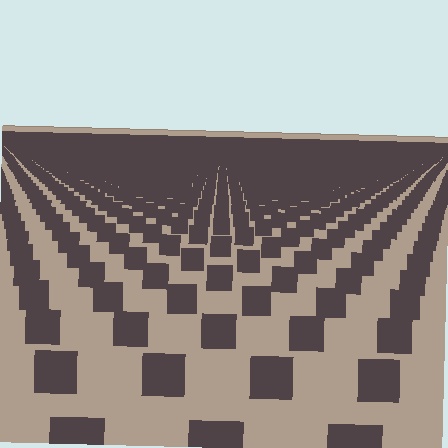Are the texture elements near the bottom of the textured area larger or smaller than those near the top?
Larger. Near the bottom, elements are closer to the viewer and appear at a bigger on-screen size.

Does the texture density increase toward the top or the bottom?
Density increases toward the top.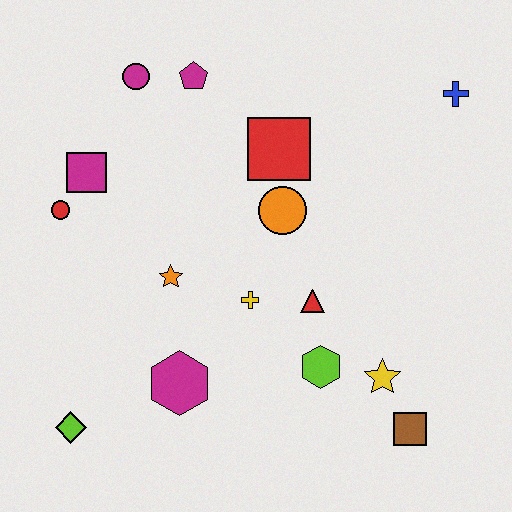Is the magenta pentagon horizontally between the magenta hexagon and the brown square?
Yes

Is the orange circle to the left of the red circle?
No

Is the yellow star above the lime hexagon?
No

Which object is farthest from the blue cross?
The lime diamond is farthest from the blue cross.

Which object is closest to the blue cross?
The red square is closest to the blue cross.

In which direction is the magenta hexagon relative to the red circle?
The magenta hexagon is below the red circle.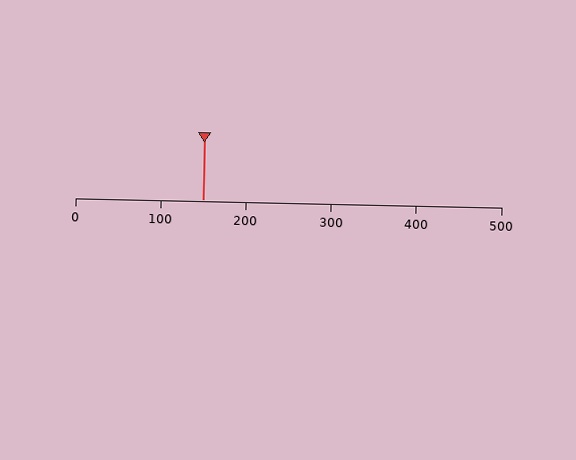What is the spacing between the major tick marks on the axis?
The major ticks are spaced 100 apart.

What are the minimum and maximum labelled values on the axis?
The axis runs from 0 to 500.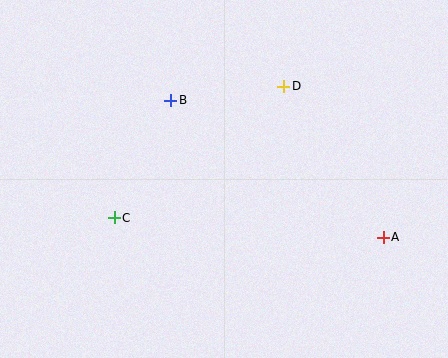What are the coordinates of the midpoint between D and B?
The midpoint between D and B is at (227, 93).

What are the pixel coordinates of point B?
Point B is at (171, 100).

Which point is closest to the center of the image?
Point B at (171, 100) is closest to the center.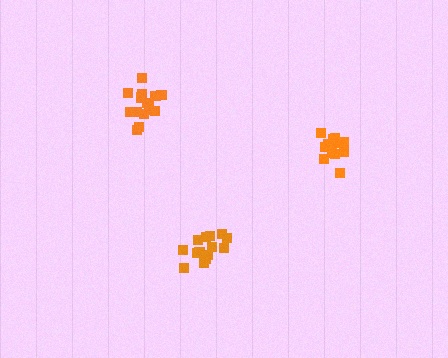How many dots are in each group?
Group 1: 16 dots, Group 2: 16 dots, Group 3: 12 dots (44 total).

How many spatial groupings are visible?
There are 3 spatial groupings.